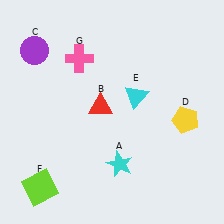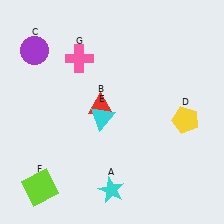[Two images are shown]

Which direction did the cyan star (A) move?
The cyan star (A) moved down.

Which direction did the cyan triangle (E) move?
The cyan triangle (E) moved left.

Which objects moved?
The objects that moved are: the cyan star (A), the cyan triangle (E).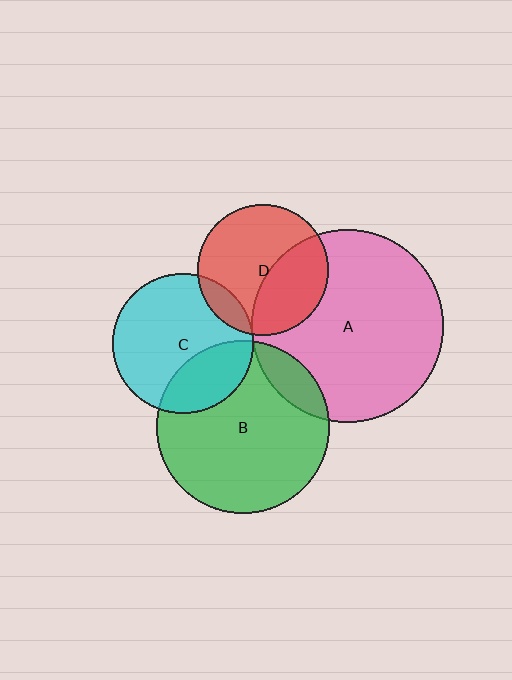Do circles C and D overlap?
Yes.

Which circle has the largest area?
Circle A (pink).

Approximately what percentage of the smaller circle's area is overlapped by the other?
Approximately 10%.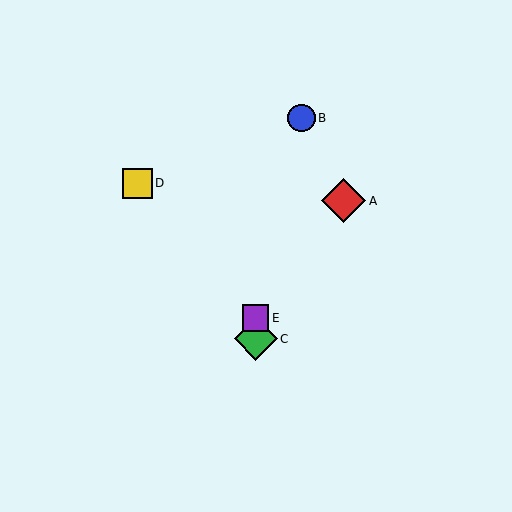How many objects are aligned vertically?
2 objects (C, E) are aligned vertically.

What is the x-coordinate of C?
Object C is at x≈256.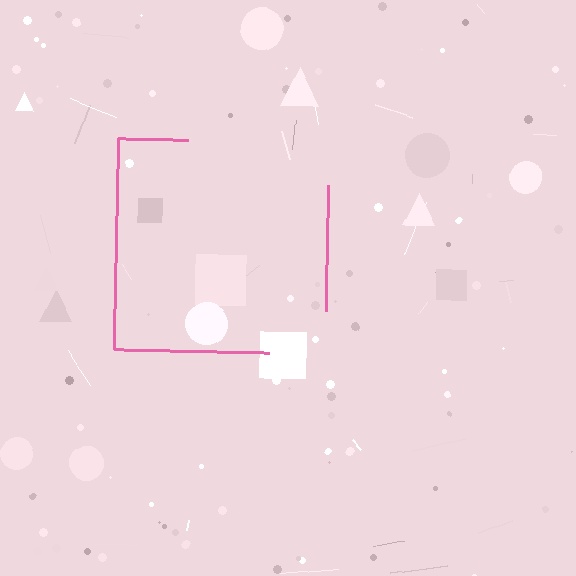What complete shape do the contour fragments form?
The contour fragments form a square.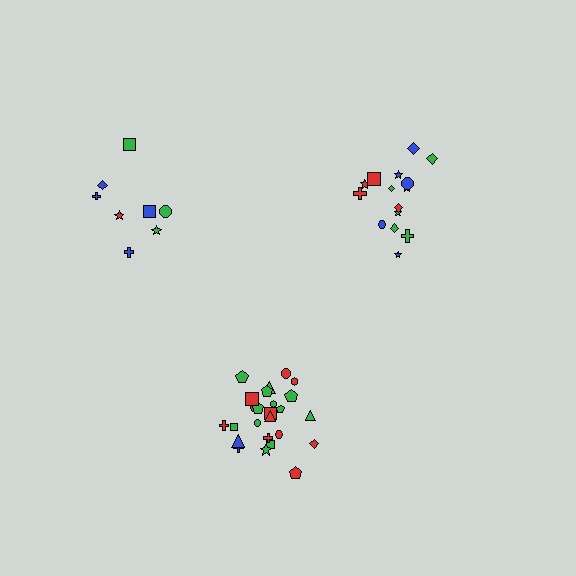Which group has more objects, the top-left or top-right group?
The top-right group.